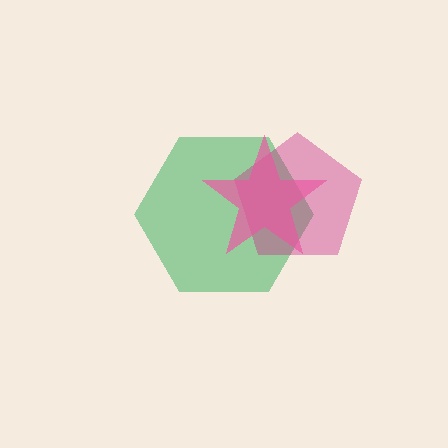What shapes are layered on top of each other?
The layered shapes are: a green hexagon, a magenta pentagon, a pink star.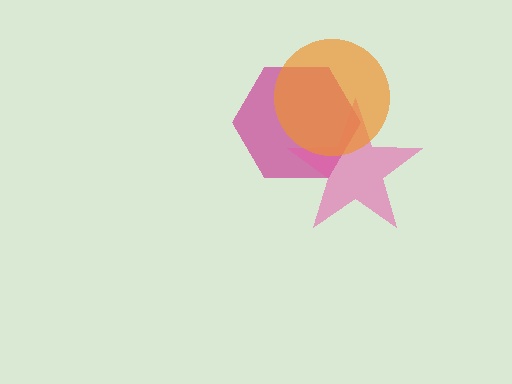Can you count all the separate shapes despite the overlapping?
Yes, there are 3 separate shapes.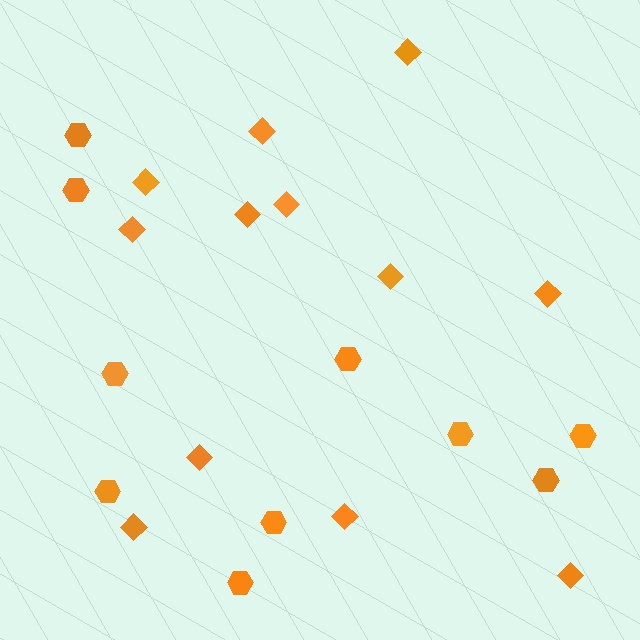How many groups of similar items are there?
There are 2 groups: one group of hexagons (10) and one group of diamonds (12).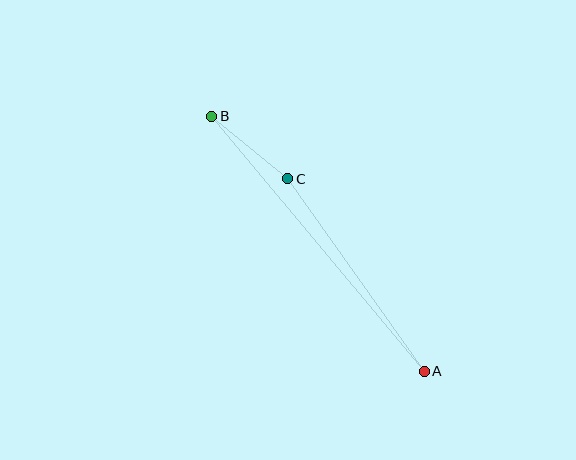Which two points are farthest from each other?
Points A and B are farthest from each other.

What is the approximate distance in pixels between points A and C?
The distance between A and C is approximately 236 pixels.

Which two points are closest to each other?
Points B and C are closest to each other.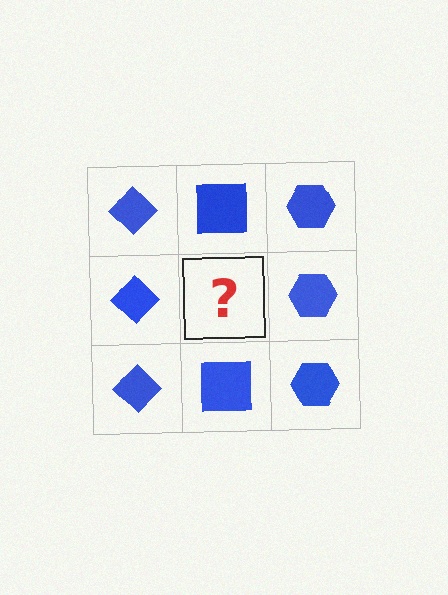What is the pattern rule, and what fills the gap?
The rule is that each column has a consistent shape. The gap should be filled with a blue square.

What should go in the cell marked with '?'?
The missing cell should contain a blue square.